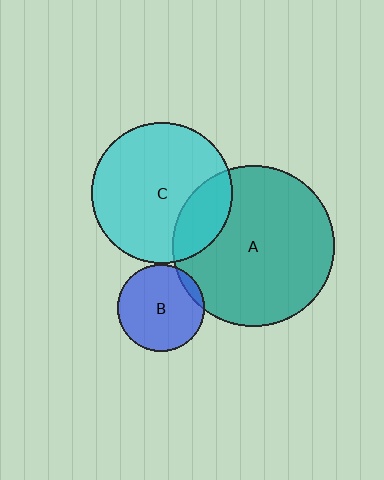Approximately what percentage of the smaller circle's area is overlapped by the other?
Approximately 10%.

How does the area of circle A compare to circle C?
Approximately 1.3 times.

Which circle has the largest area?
Circle A (teal).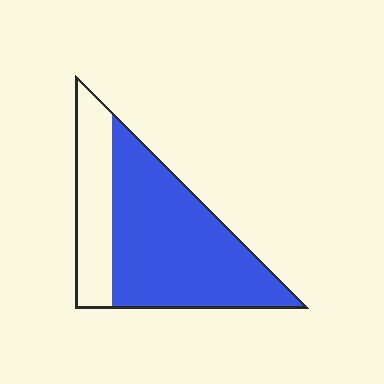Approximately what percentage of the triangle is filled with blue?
Approximately 70%.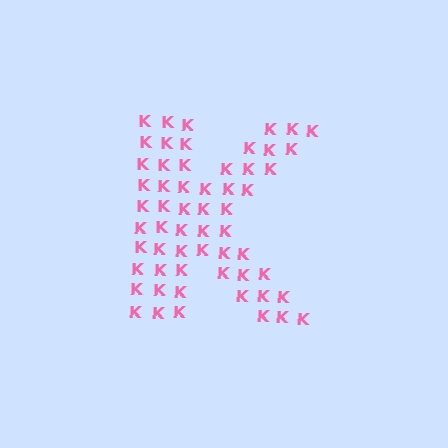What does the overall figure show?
The overall figure shows the letter K.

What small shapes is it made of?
It is made of small letter K's.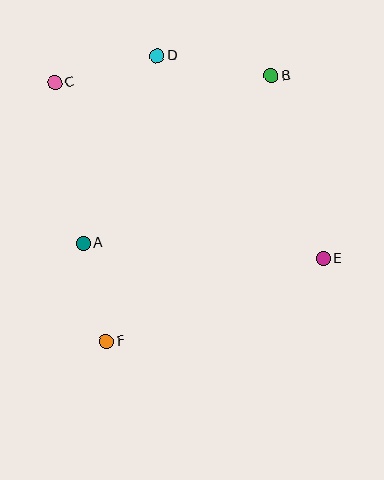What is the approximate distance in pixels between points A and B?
The distance between A and B is approximately 252 pixels.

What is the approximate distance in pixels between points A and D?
The distance between A and D is approximately 202 pixels.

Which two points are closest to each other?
Points A and F are closest to each other.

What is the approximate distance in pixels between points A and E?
The distance between A and E is approximately 240 pixels.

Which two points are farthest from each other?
Points C and E are farthest from each other.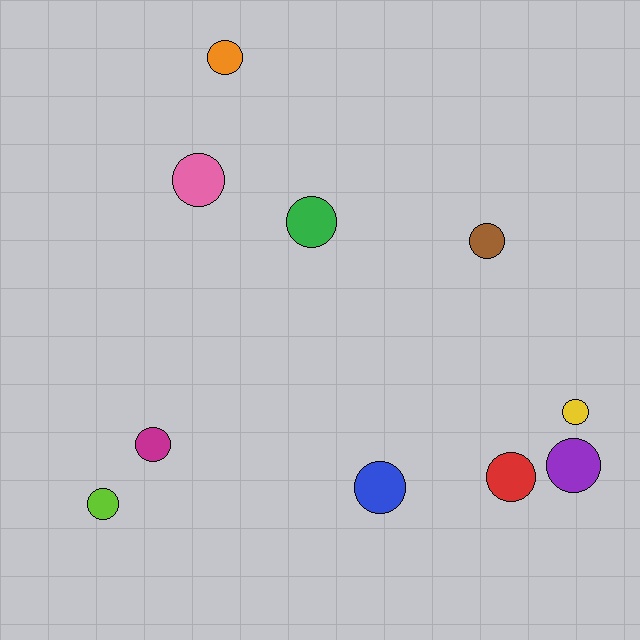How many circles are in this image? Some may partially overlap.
There are 10 circles.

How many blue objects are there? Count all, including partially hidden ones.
There is 1 blue object.